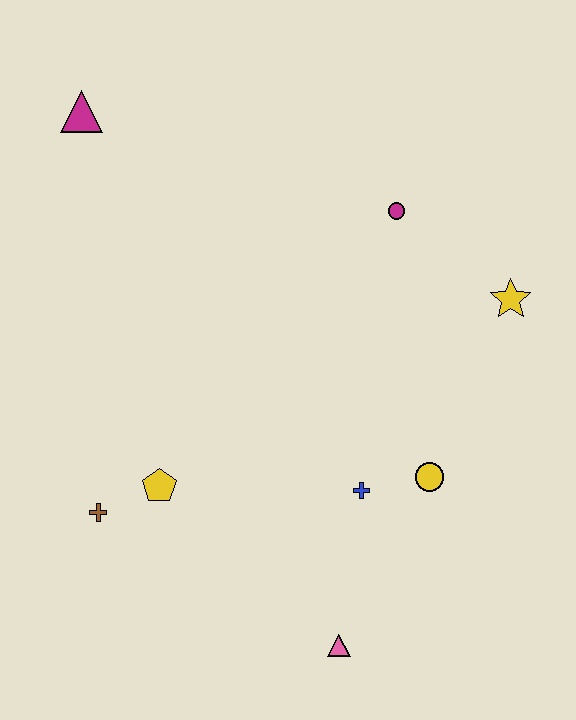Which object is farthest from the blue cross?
The magenta triangle is farthest from the blue cross.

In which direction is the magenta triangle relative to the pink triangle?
The magenta triangle is above the pink triangle.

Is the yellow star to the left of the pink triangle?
No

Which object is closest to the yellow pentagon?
The brown cross is closest to the yellow pentagon.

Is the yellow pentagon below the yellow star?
Yes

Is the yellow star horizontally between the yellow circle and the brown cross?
No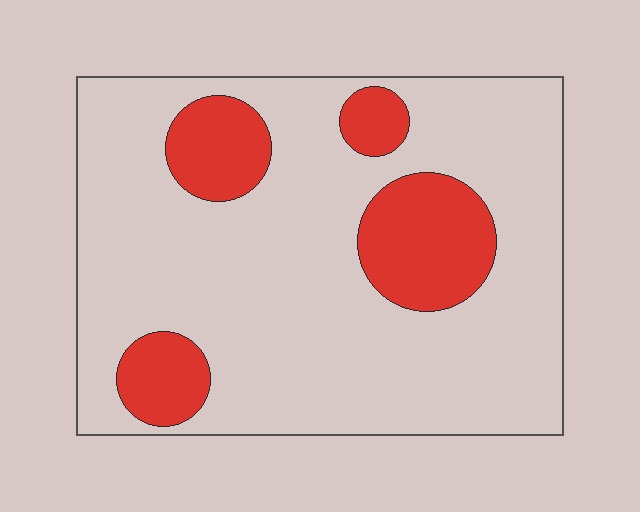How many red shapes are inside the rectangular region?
4.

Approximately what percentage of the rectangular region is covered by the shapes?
Approximately 20%.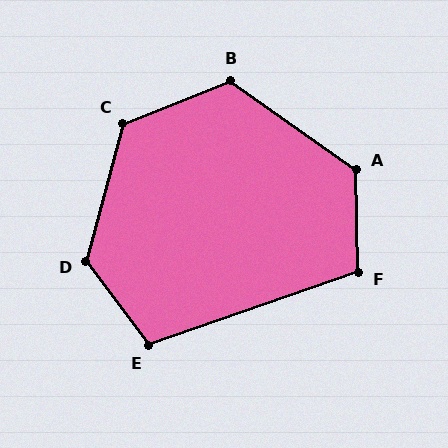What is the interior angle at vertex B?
Approximately 123 degrees (obtuse).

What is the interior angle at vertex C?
Approximately 126 degrees (obtuse).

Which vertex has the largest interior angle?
D, at approximately 129 degrees.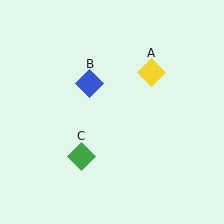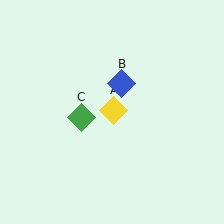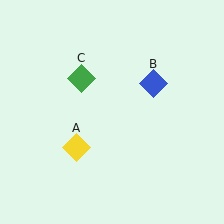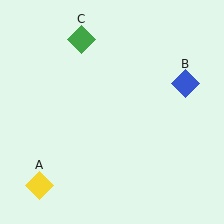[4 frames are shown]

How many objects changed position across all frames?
3 objects changed position: yellow diamond (object A), blue diamond (object B), green diamond (object C).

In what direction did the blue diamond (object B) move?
The blue diamond (object B) moved right.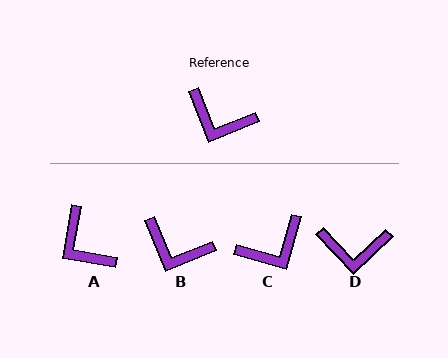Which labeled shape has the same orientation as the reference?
B.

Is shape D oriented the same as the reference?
No, it is off by about 22 degrees.